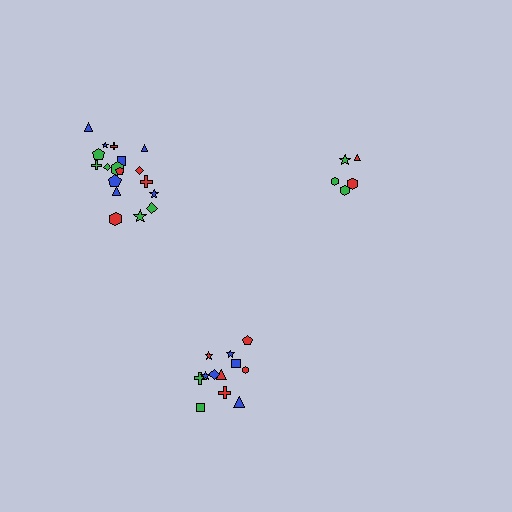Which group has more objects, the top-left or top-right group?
The top-left group.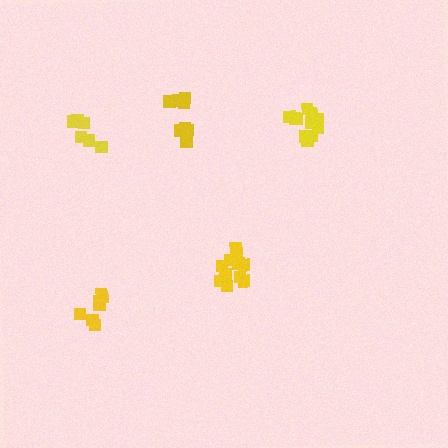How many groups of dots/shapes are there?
There are 5 groups.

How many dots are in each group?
Group 1: 6 dots, Group 2: 8 dots, Group 3: 11 dots, Group 4: 11 dots, Group 5: 7 dots (43 total).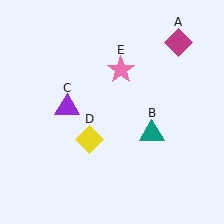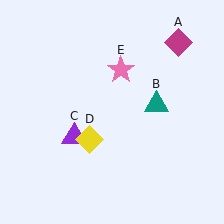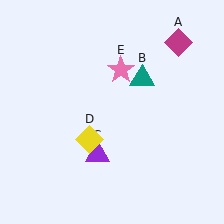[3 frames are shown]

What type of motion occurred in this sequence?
The teal triangle (object B), purple triangle (object C) rotated counterclockwise around the center of the scene.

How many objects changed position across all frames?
2 objects changed position: teal triangle (object B), purple triangle (object C).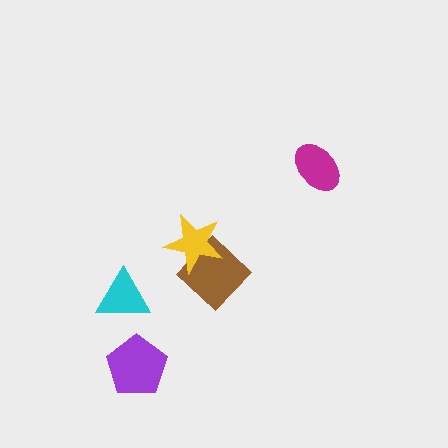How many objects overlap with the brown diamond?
1 object overlaps with the brown diamond.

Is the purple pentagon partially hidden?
No, no other shape covers it.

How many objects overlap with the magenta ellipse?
0 objects overlap with the magenta ellipse.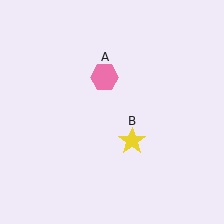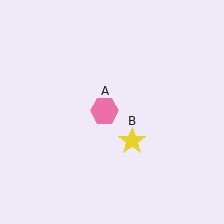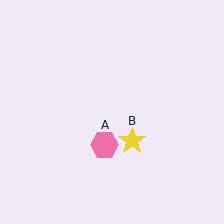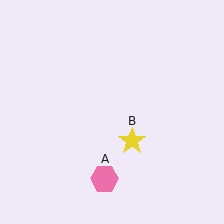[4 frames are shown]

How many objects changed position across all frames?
1 object changed position: pink hexagon (object A).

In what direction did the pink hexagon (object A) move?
The pink hexagon (object A) moved down.